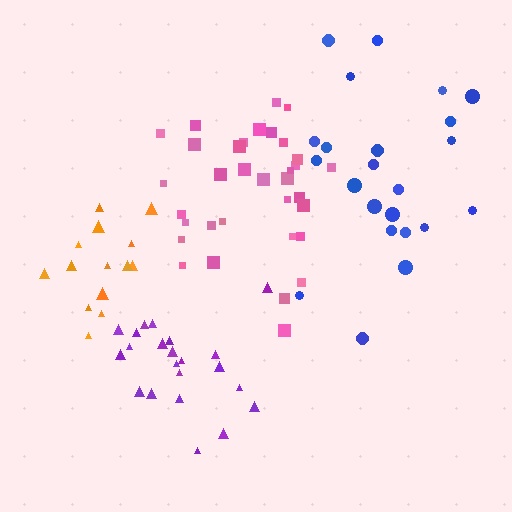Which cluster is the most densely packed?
Purple.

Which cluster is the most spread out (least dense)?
Blue.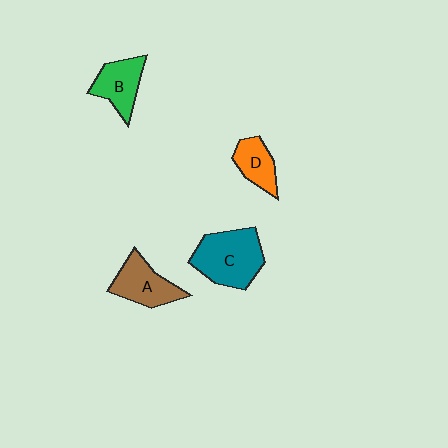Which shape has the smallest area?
Shape D (orange).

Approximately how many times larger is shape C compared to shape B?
Approximately 1.6 times.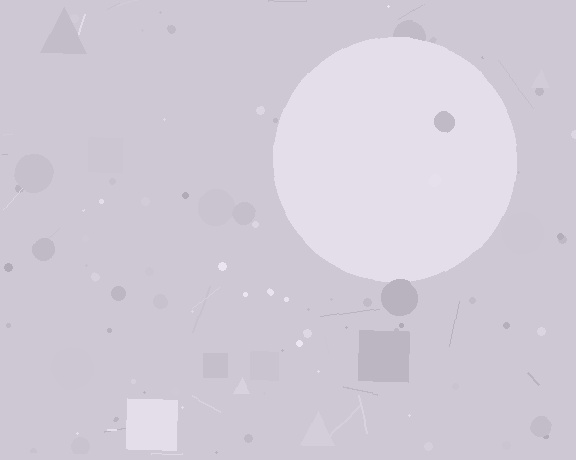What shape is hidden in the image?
A circle is hidden in the image.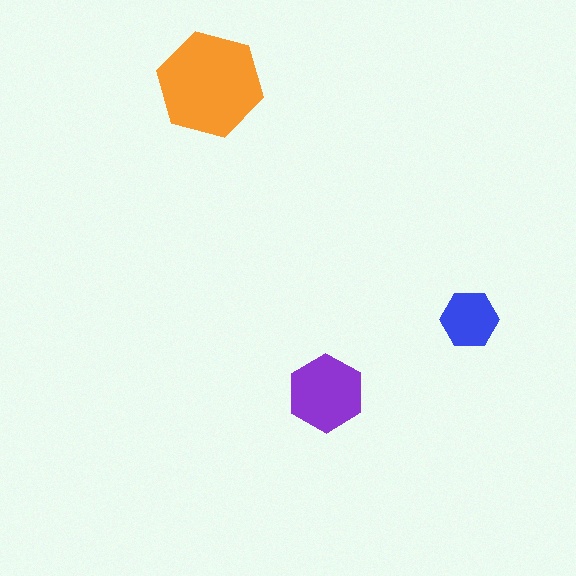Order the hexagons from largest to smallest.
the orange one, the purple one, the blue one.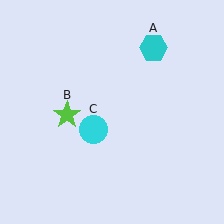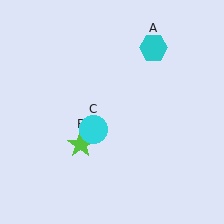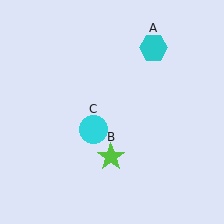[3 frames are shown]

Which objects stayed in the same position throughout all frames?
Cyan hexagon (object A) and cyan circle (object C) remained stationary.